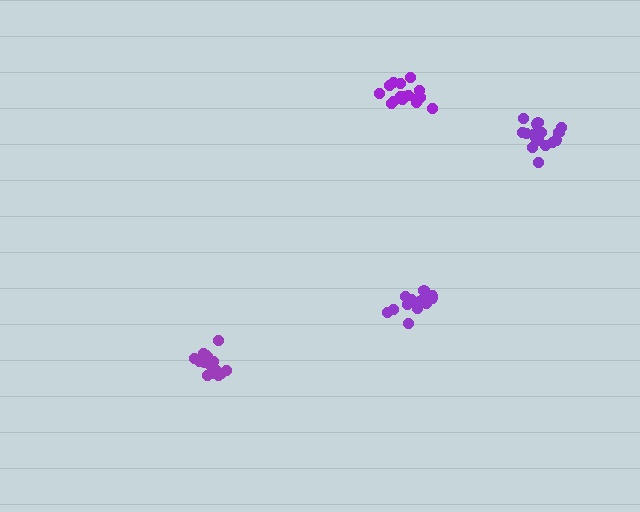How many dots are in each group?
Group 1: 17 dots, Group 2: 15 dots, Group 3: 16 dots, Group 4: 19 dots (67 total).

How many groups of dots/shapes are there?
There are 4 groups.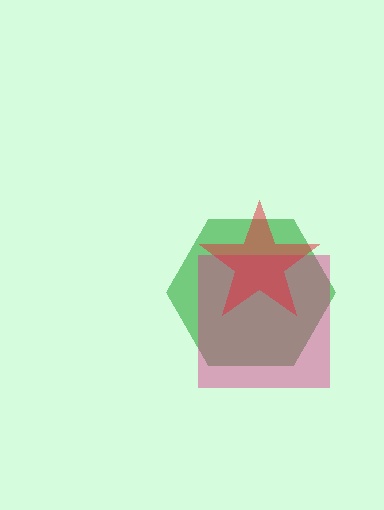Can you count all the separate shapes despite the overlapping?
Yes, there are 3 separate shapes.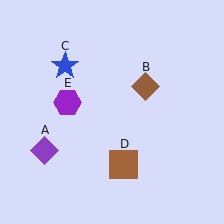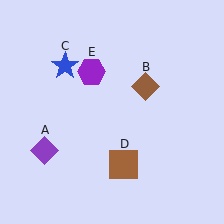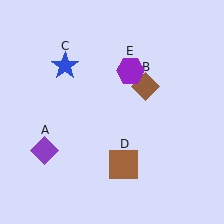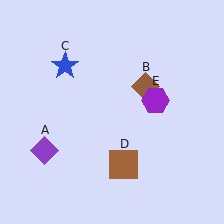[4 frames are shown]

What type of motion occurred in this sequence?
The purple hexagon (object E) rotated clockwise around the center of the scene.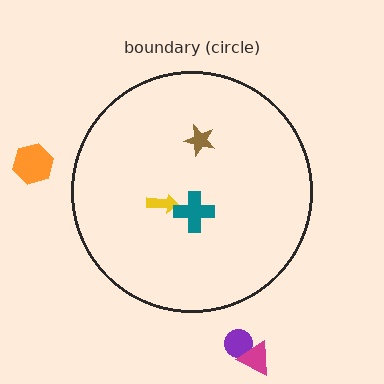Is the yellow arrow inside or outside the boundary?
Inside.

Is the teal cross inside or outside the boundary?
Inside.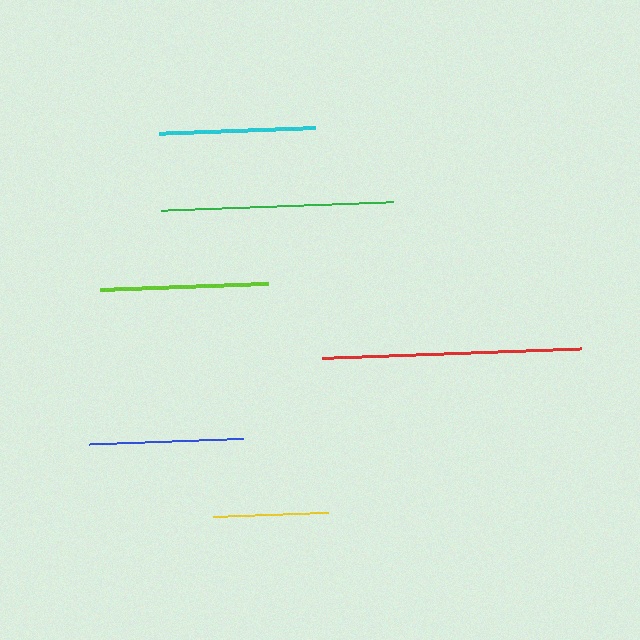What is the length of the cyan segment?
The cyan segment is approximately 157 pixels long.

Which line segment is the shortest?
The yellow line is the shortest at approximately 114 pixels.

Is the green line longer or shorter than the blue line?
The green line is longer than the blue line.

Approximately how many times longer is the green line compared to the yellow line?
The green line is approximately 2.0 times the length of the yellow line.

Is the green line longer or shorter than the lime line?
The green line is longer than the lime line.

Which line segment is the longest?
The red line is the longest at approximately 259 pixels.